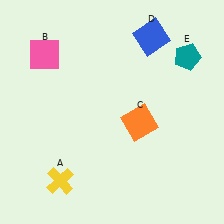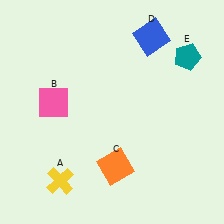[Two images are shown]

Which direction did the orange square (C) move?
The orange square (C) moved down.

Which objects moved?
The objects that moved are: the pink square (B), the orange square (C).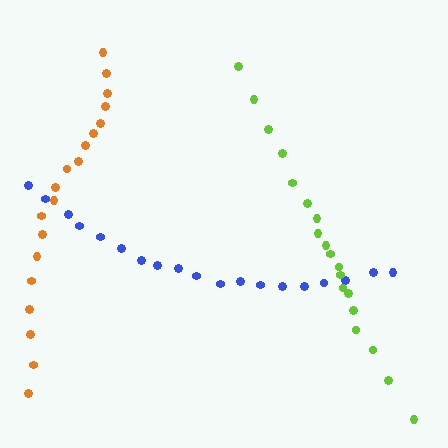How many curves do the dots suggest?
There are 3 distinct paths.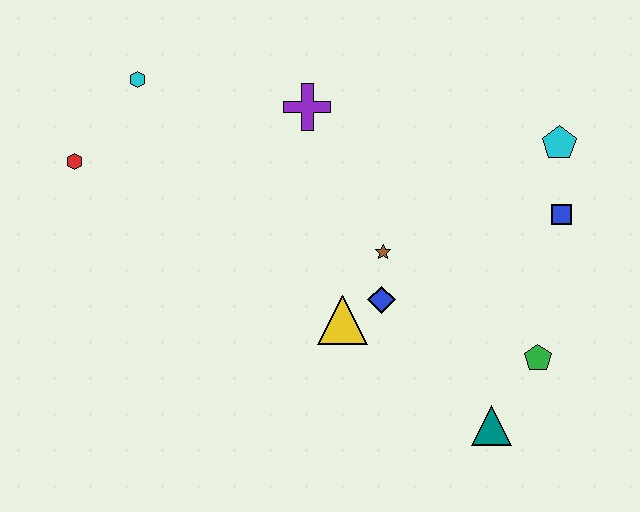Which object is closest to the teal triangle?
The green pentagon is closest to the teal triangle.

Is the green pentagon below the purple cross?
Yes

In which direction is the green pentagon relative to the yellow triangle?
The green pentagon is to the right of the yellow triangle.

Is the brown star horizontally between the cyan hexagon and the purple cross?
No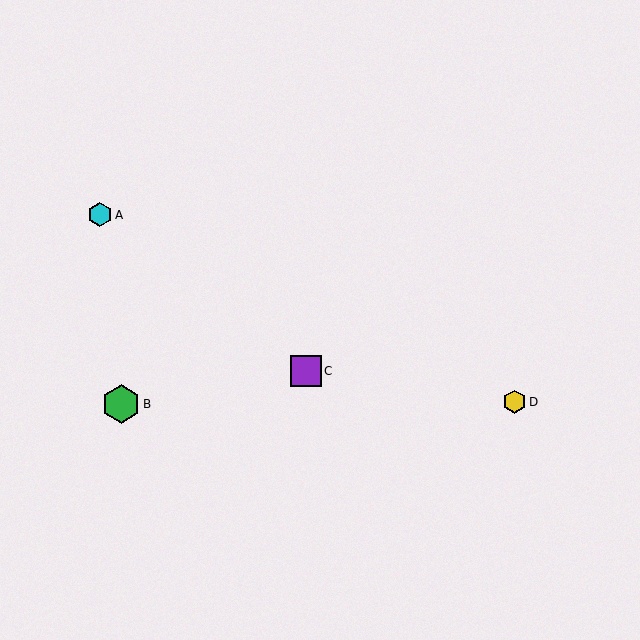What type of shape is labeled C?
Shape C is a purple square.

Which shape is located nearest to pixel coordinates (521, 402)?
The yellow hexagon (labeled D) at (514, 402) is nearest to that location.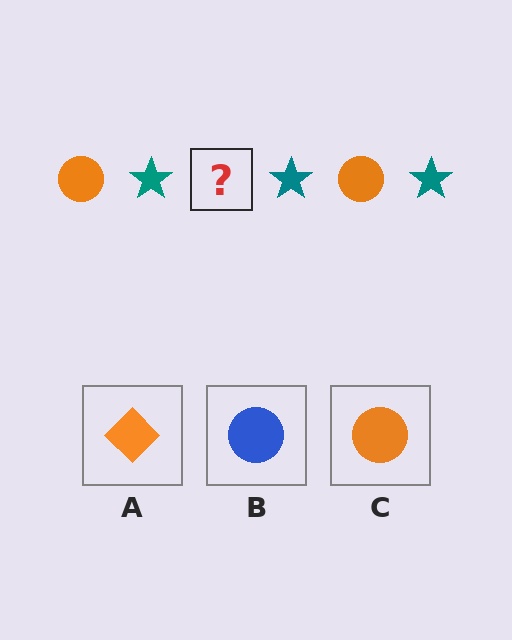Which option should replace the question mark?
Option C.